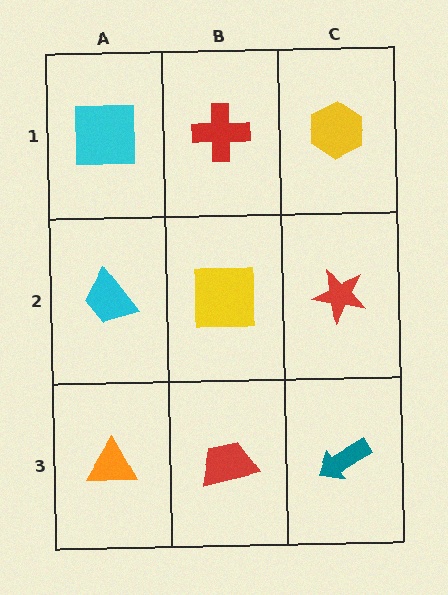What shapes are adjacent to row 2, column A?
A cyan square (row 1, column A), an orange triangle (row 3, column A), a yellow square (row 2, column B).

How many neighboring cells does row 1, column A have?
2.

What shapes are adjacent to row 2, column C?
A yellow hexagon (row 1, column C), a teal arrow (row 3, column C), a yellow square (row 2, column B).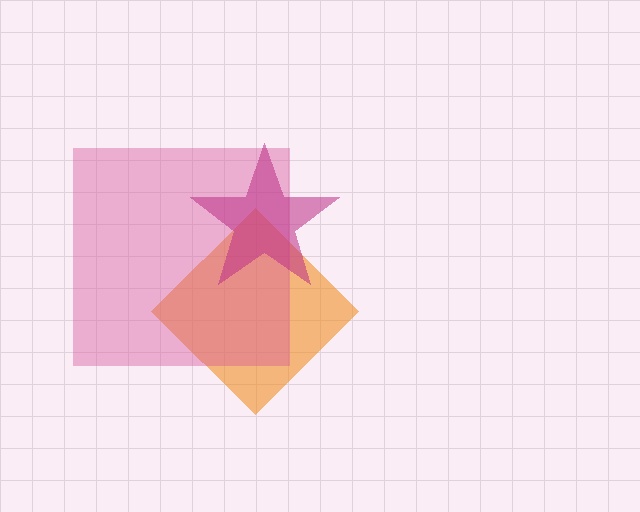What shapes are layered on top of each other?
The layered shapes are: an orange diamond, a pink square, a magenta star.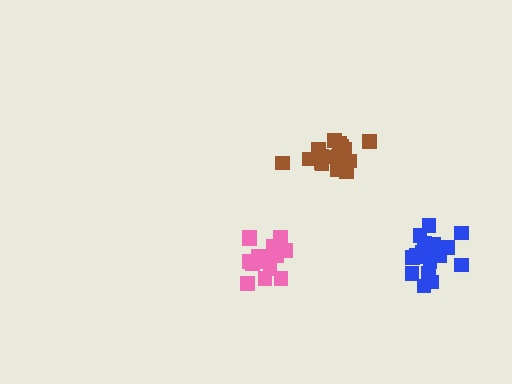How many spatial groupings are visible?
There are 3 spatial groupings.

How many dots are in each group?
Group 1: 17 dots, Group 2: 19 dots, Group 3: 21 dots (57 total).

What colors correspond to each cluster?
The clusters are colored: pink, brown, blue.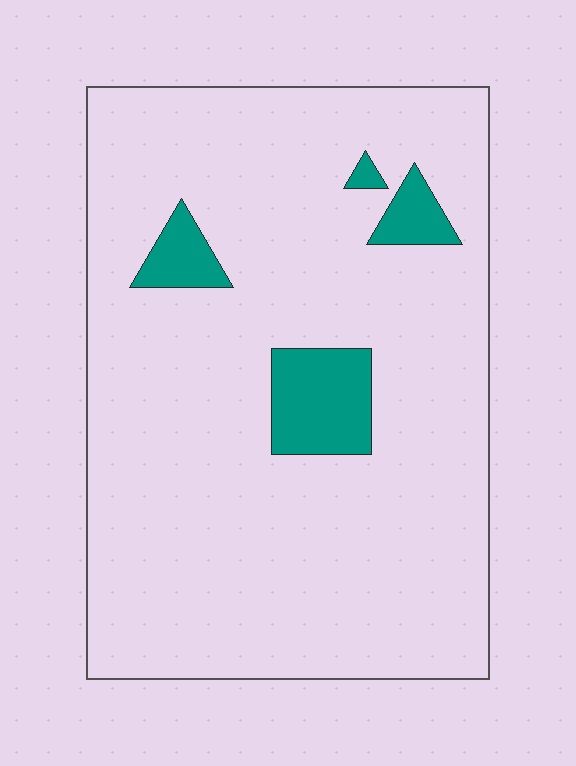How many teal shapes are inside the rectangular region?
4.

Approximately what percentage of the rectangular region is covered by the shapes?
Approximately 10%.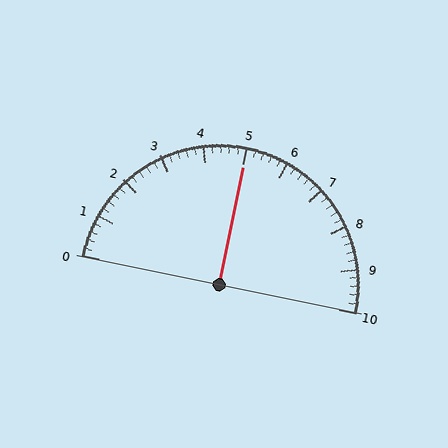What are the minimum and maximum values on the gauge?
The gauge ranges from 0 to 10.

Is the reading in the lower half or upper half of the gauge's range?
The reading is in the upper half of the range (0 to 10).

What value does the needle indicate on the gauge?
The needle indicates approximately 5.0.